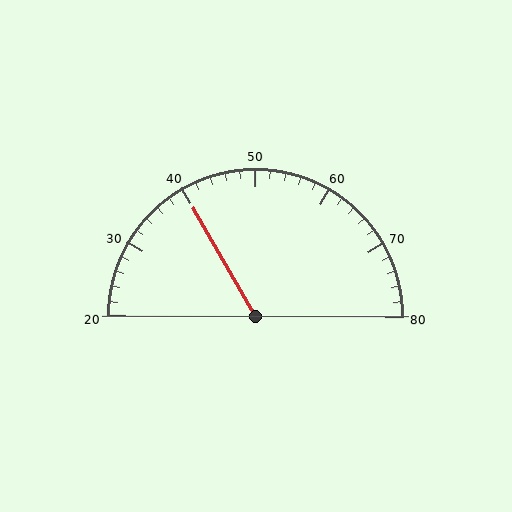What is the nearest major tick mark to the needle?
The nearest major tick mark is 40.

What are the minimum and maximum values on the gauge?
The gauge ranges from 20 to 80.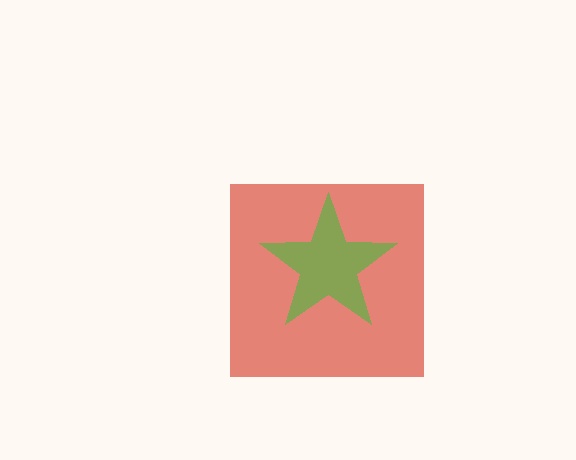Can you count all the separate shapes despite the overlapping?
Yes, there are 2 separate shapes.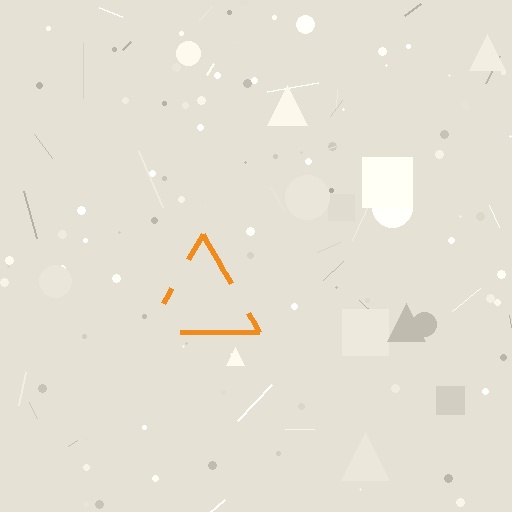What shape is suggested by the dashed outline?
The dashed outline suggests a triangle.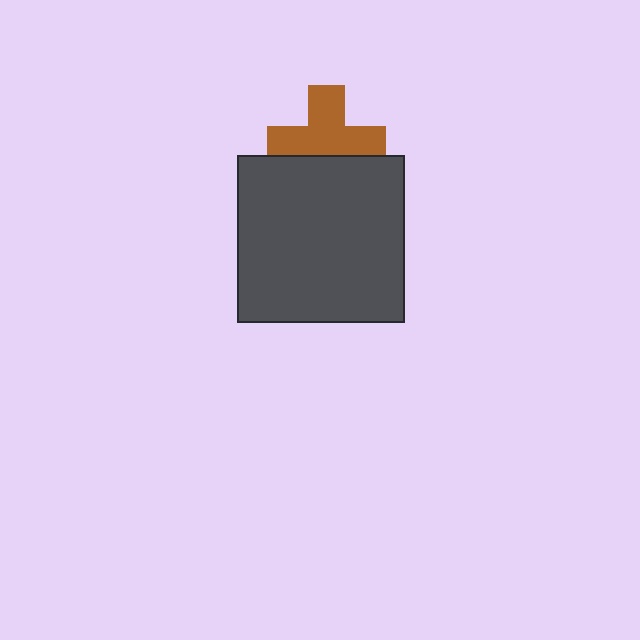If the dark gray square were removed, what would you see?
You would see the complete brown cross.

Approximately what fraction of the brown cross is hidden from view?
Roughly 31% of the brown cross is hidden behind the dark gray square.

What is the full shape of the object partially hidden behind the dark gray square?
The partially hidden object is a brown cross.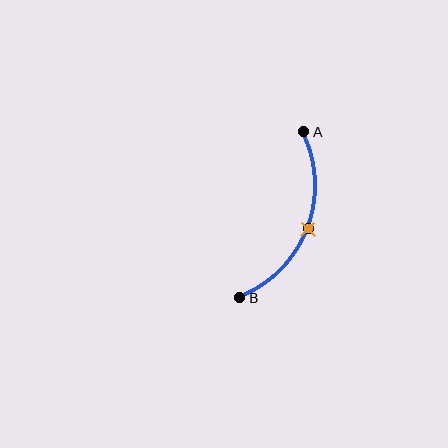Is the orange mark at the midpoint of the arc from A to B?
Yes. The orange mark lies on the arc at equal arc-length from both A and B — it is the arc midpoint.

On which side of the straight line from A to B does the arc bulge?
The arc bulges to the right of the straight line connecting A and B.